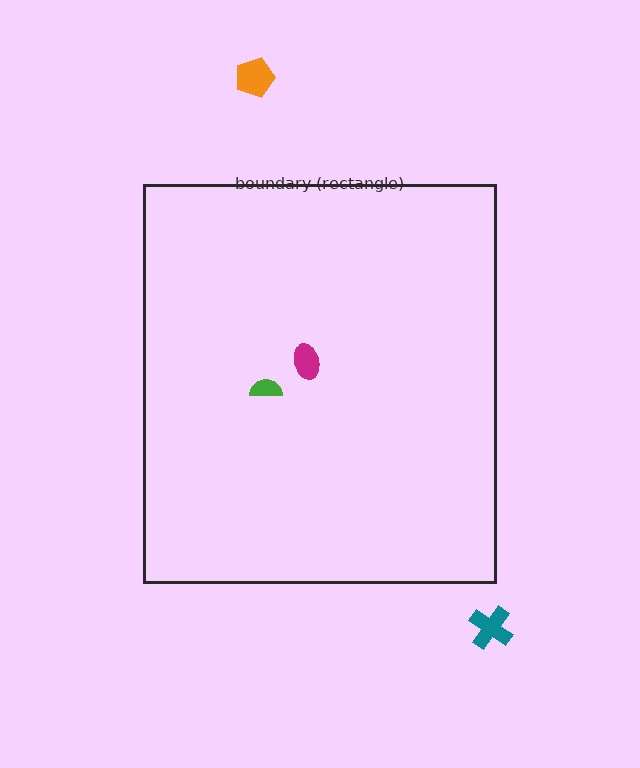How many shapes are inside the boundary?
2 inside, 2 outside.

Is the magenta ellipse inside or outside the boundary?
Inside.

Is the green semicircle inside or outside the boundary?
Inside.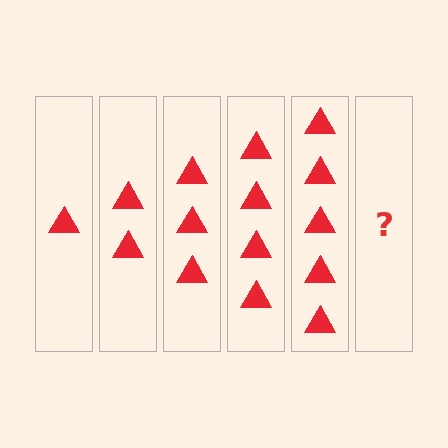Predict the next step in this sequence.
The next step is 6 triangles.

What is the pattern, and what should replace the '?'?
The pattern is that each step adds one more triangle. The '?' should be 6 triangles.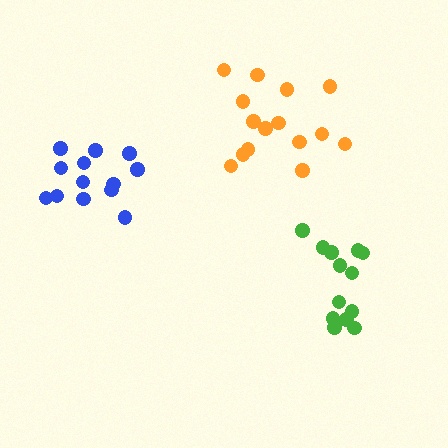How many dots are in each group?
Group 1: 13 dots, Group 2: 13 dots, Group 3: 15 dots (41 total).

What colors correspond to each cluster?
The clusters are colored: blue, green, orange.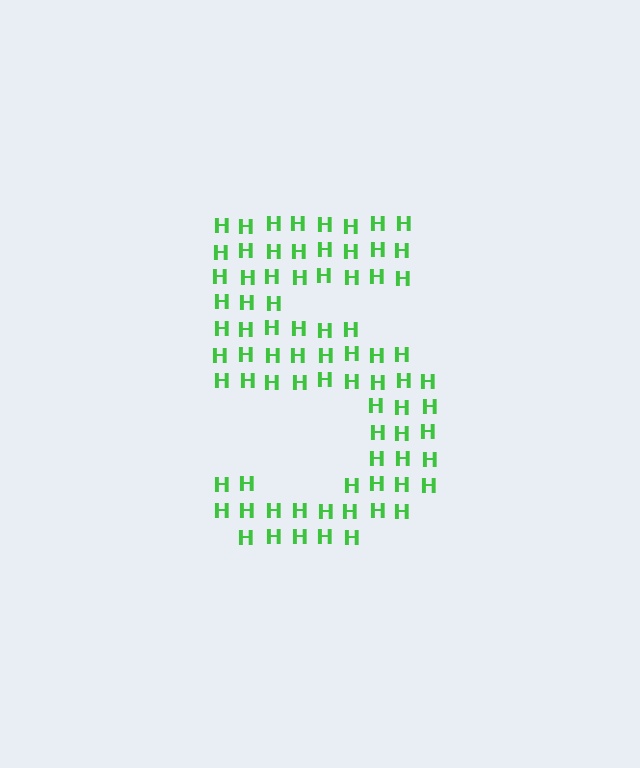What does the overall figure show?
The overall figure shows the digit 5.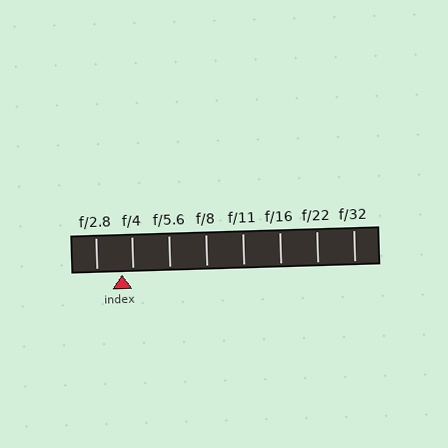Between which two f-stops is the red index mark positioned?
The index mark is between f/2.8 and f/4.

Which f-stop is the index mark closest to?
The index mark is closest to f/4.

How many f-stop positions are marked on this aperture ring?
There are 8 f-stop positions marked.